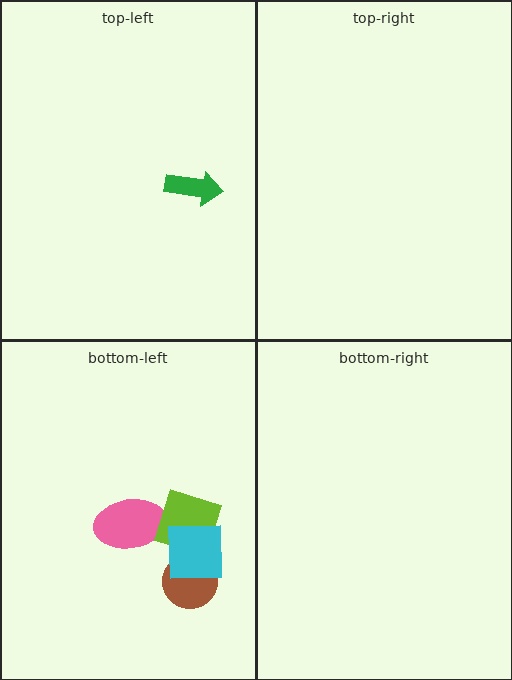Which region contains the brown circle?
The bottom-left region.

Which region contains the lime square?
The bottom-left region.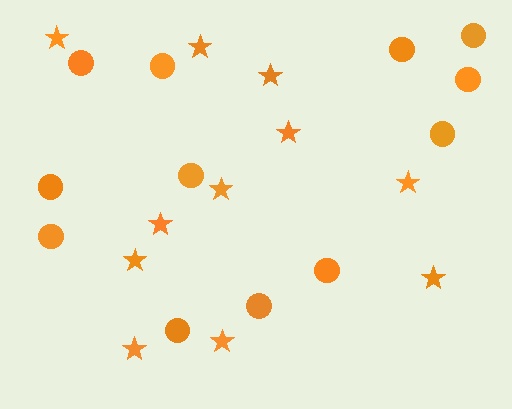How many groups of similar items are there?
There are 2 groups: one group of circles (12) and one group of stars (11).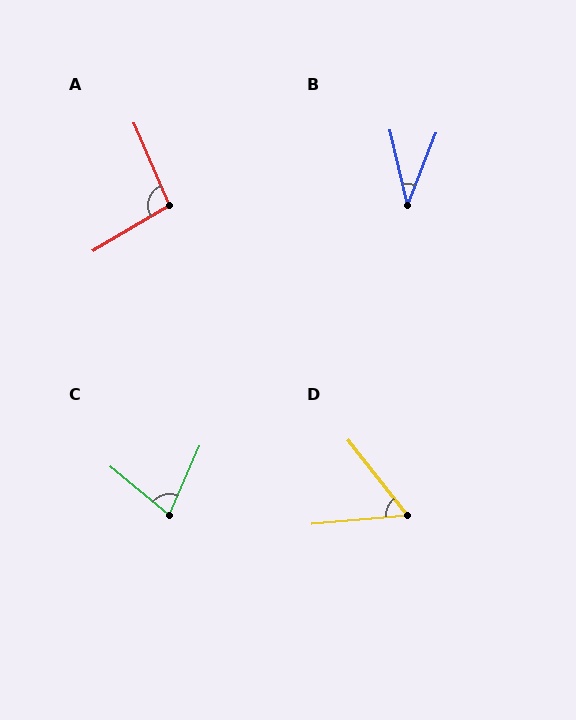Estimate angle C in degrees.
Approximately 74 degrees.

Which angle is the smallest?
B, at approximately 35 degrees.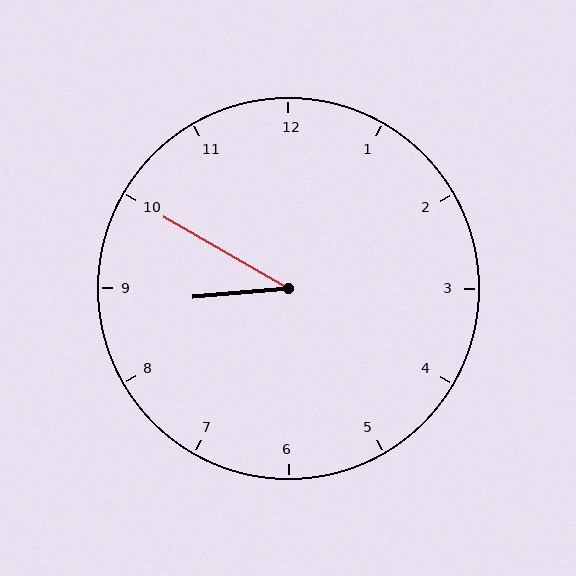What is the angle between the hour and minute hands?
Approximately 35 degrees.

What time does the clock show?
8:50.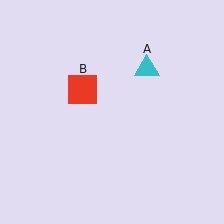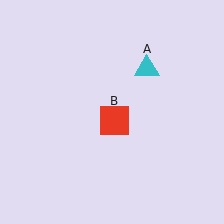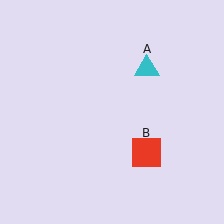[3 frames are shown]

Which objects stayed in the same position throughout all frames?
Cyan triangle (object A) remained stationary.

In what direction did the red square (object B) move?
The red square (object B) moved down and to the right.